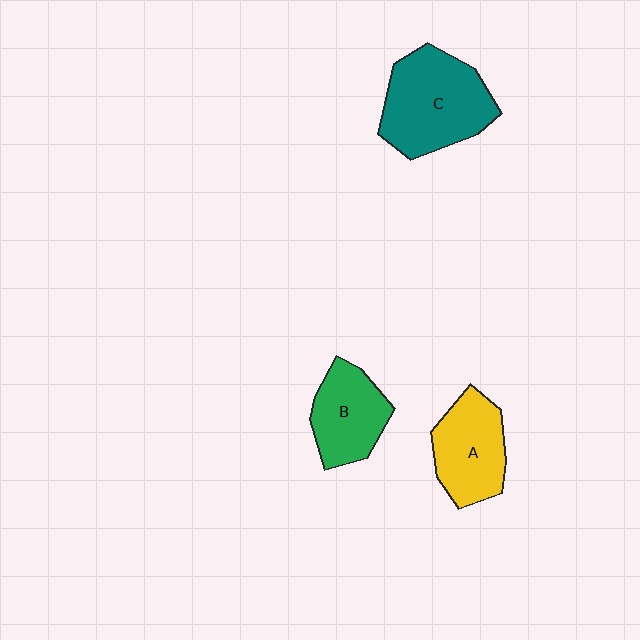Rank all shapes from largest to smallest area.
From largest to smallest: C (teal), A (yellow), B (green).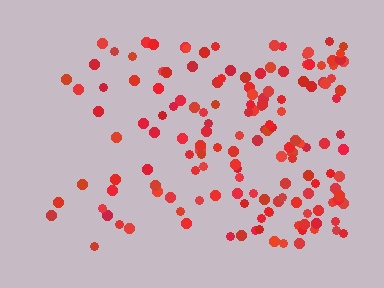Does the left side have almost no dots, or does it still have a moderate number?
Still a moderate number, just noticeably fewer than the right.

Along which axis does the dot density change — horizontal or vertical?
Horizontal.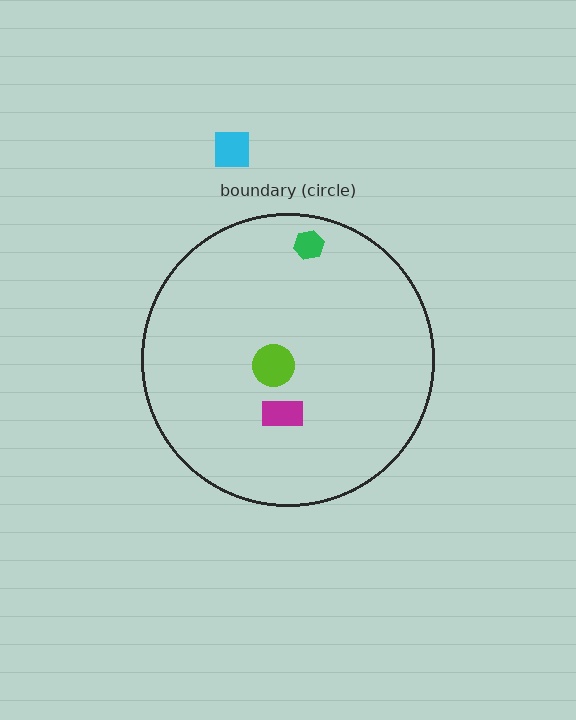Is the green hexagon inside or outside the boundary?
Inside.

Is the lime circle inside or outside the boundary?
Inside.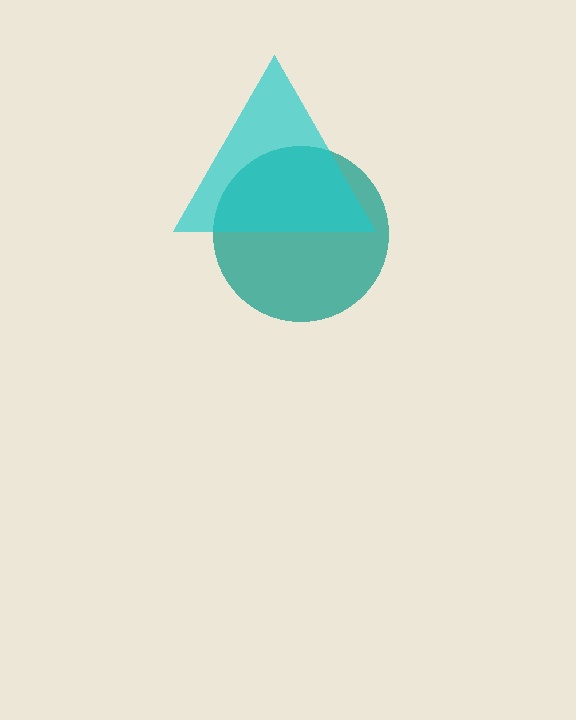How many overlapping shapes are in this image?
There are 2 overlapping shapes in the image.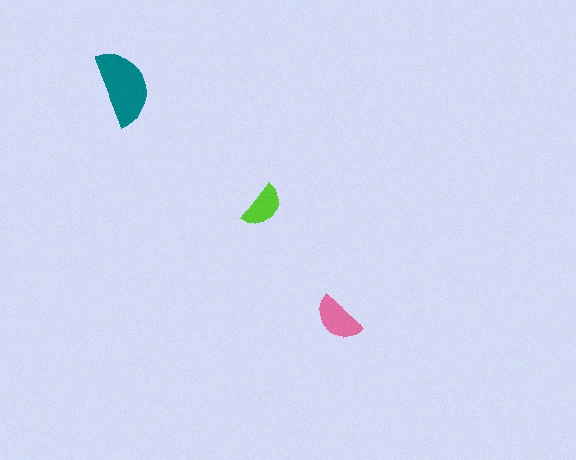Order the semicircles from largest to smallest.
the teal one, the pink one, the lime one.